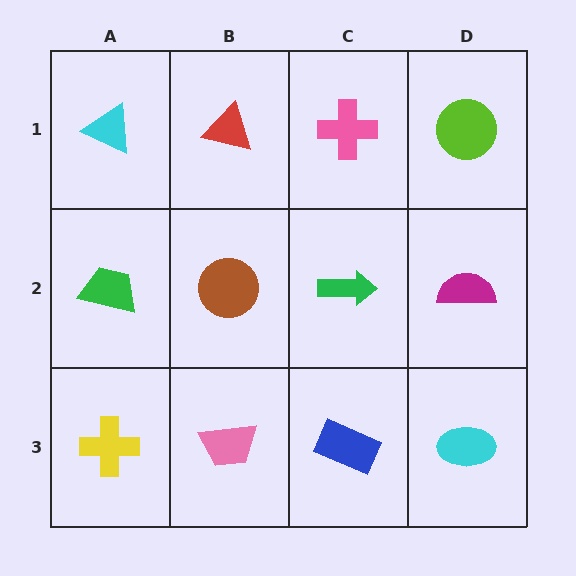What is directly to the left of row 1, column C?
A red triangle.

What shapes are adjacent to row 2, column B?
A red triangle (row 1, column B), a pink trapezoid (row 3, column B), a green trapezoid (row 2, column A), a green arrow (row 2, column C).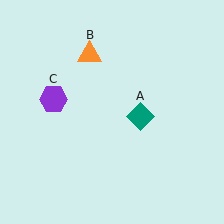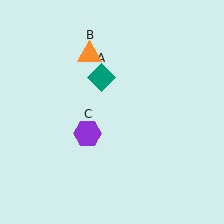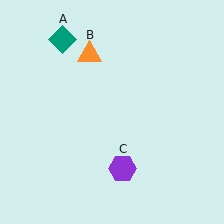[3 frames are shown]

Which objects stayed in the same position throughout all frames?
Orange triangle (object B) remained stationary.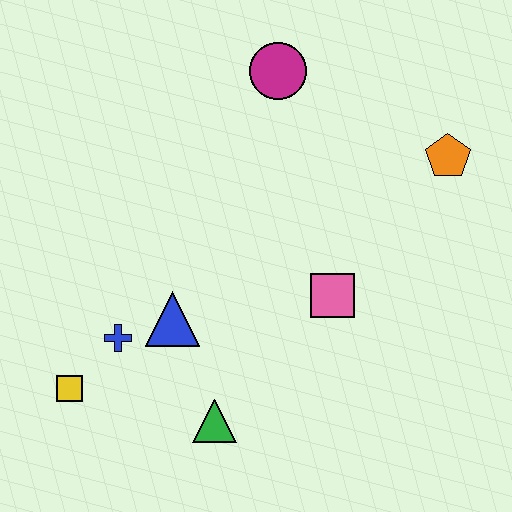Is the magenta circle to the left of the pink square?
Yes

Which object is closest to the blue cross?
The blue triangle is closest to the blue cross.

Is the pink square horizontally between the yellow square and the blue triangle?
No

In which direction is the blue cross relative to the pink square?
The blue cross is to the left of the pink square.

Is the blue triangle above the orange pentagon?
No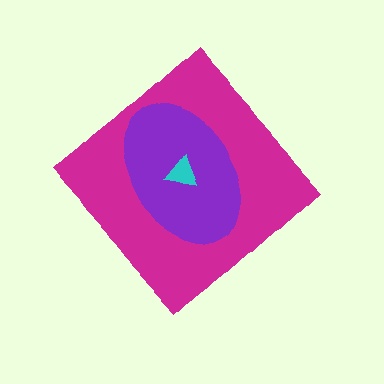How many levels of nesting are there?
3.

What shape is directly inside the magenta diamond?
The purple ellipse.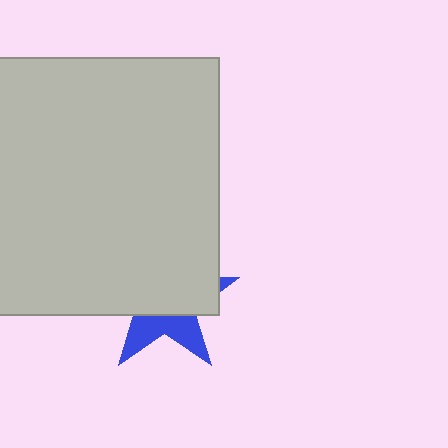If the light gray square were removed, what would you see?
You would see the complete blue star.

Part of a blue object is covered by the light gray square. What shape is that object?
It is a star.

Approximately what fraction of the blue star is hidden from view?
Roughly 64% of the blue star is hidden behind the light gray square.